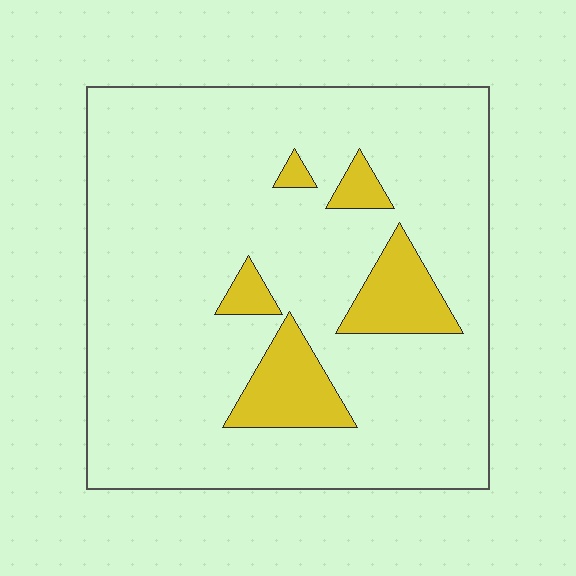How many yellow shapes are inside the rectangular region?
5.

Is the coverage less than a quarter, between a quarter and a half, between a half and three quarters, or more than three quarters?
Less than a quarter.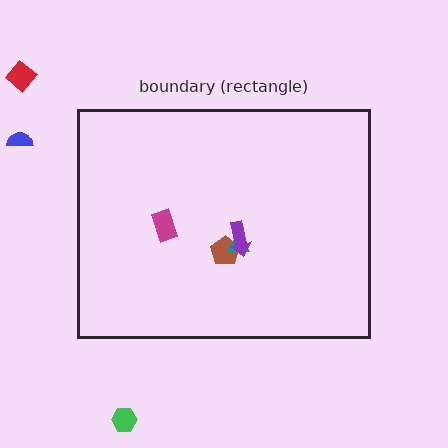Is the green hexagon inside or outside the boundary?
Outside.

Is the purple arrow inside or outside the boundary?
Inside.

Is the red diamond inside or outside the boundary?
Outside.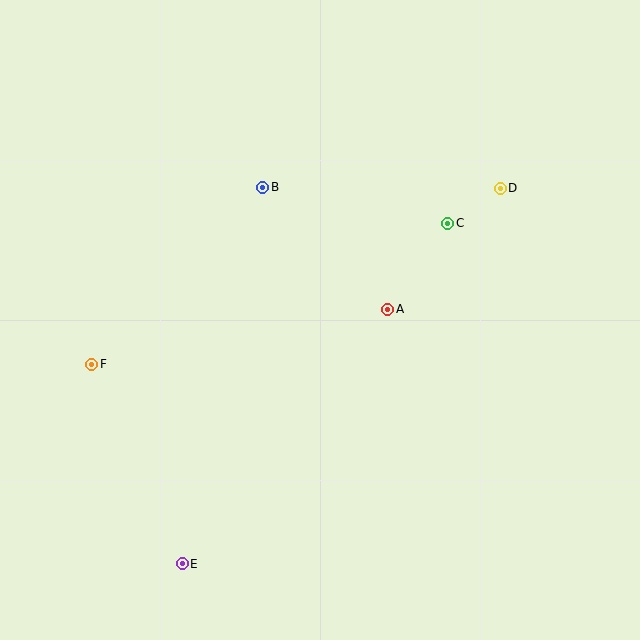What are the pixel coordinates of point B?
Point B is at (263, 187).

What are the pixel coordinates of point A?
Point A is at (388, 309).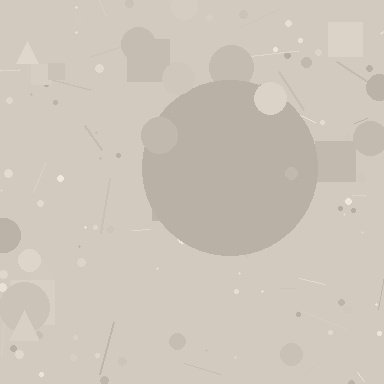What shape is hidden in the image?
A circle is hidden in the image.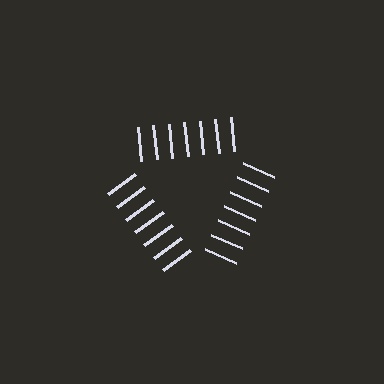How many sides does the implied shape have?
3 sides — the line-ends trace a triangle.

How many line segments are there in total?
21 — 7 along each of the 3 edges.